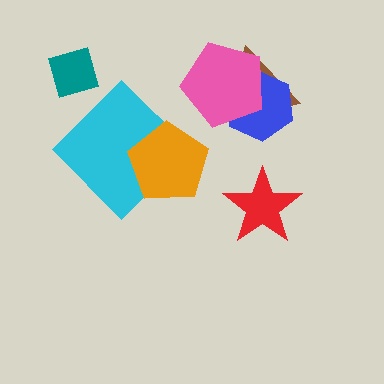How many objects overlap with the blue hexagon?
2 objects overlap with the blue hexagon.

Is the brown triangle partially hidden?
Yes, it is partially covered by another shape.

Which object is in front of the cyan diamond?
The orange pentagon is in front of the cyan diamond.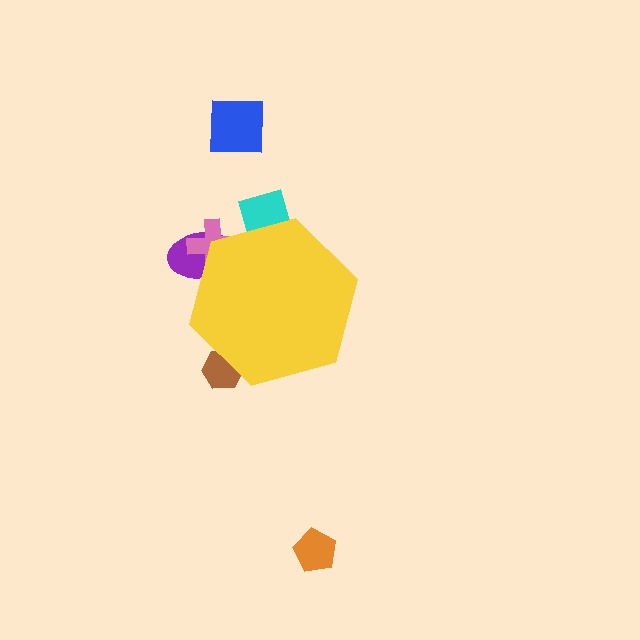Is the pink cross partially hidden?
Yes, the pink cross is partially hidden behind the yellow hexagon.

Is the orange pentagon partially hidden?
No, the orange pentagon is fully visible.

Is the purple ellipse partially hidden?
Yes, the purple ellipse is partially hidden behind the yellow hexagon.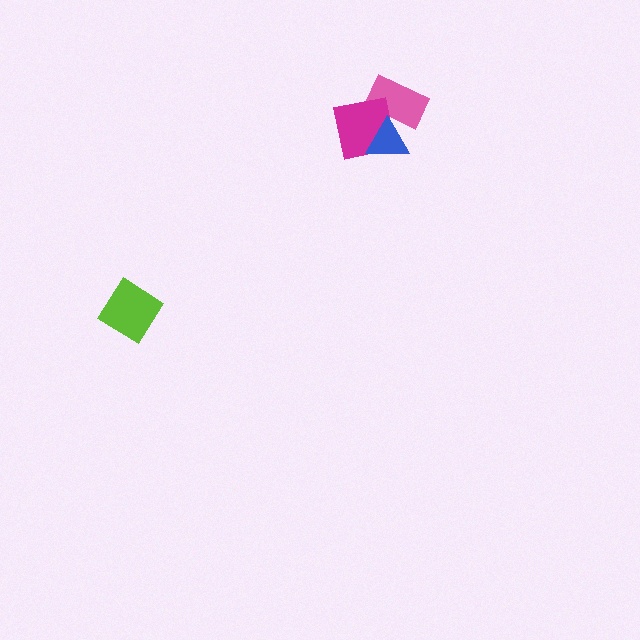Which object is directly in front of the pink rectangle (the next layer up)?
The magenta square is directly in front of the pink rectangle.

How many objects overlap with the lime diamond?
0 objects overlap with the lime diamond.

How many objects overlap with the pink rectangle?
2 objects overlap with the pink rectangle.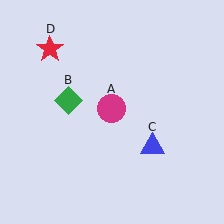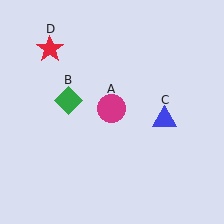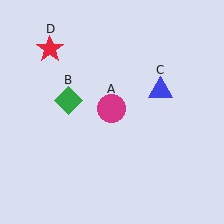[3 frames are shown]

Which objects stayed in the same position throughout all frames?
Magenta circle (object A) and green diamond (object B) and red star (object D) remained stationary.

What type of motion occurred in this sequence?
The blue triangle (object C) rotated counterclockwise around the center of the scene.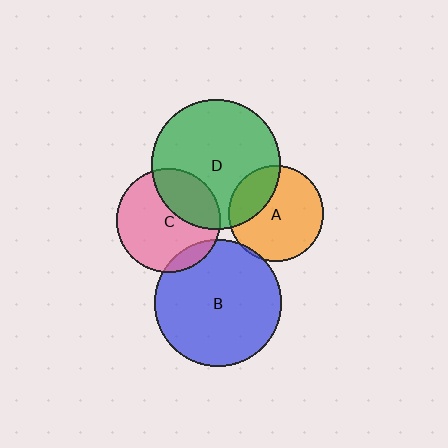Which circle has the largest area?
Circle D (green).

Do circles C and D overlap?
Yes.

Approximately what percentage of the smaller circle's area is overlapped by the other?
Approximately 30%.